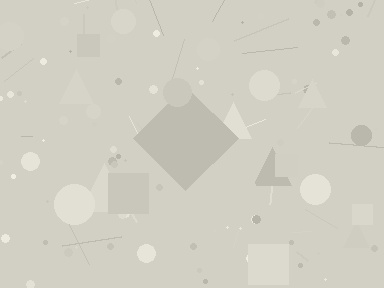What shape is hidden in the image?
A diamond is hidden in the image.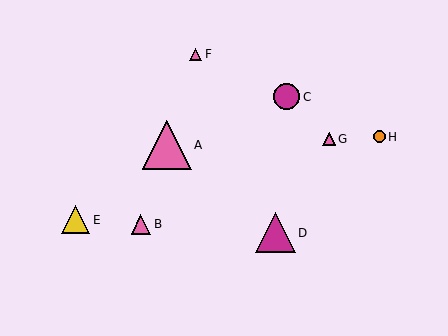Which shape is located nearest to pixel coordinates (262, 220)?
The magenta triangle (labeled D) at (275, 233) is nearest to that location.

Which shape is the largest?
The pink triangle (labeled A) is the largest.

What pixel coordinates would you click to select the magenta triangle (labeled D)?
Click at (275, 233) to select the magenta triangle D.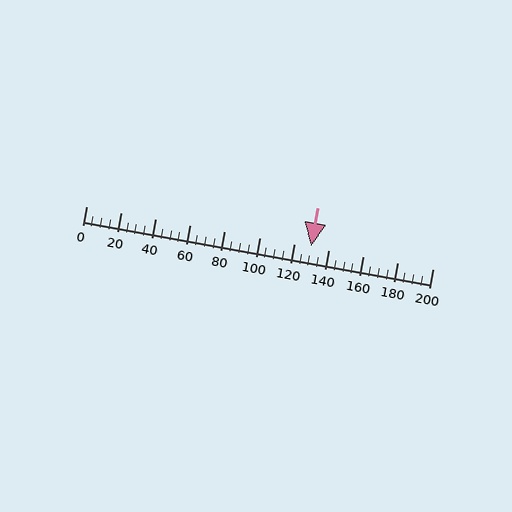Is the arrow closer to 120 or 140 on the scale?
The arrow is closer to 120.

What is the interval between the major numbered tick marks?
The major tick marks are spaced 20 units apart.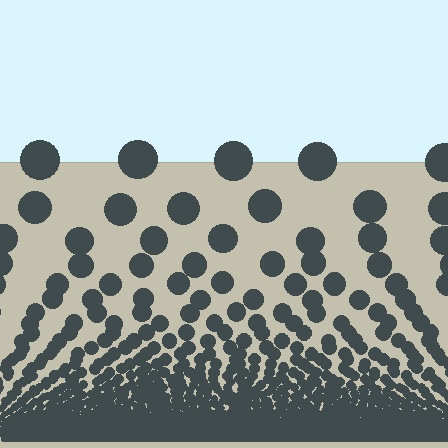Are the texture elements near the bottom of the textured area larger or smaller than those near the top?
Smaller. The gradient is inverted — elements near the bottom are smaller and denser.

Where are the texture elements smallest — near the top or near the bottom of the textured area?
Near the bottom.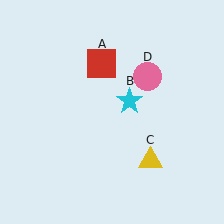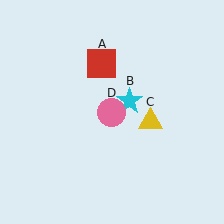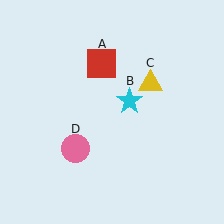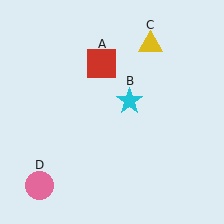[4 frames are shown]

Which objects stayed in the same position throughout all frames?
Red square (object A) and cyan star (object B) remained stationary.